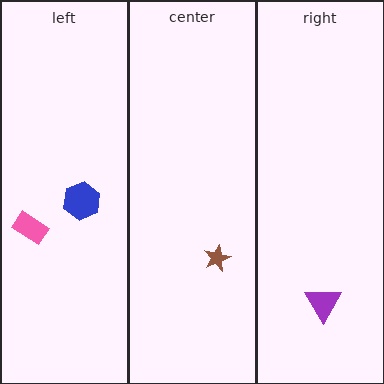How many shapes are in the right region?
1.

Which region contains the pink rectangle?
The left region.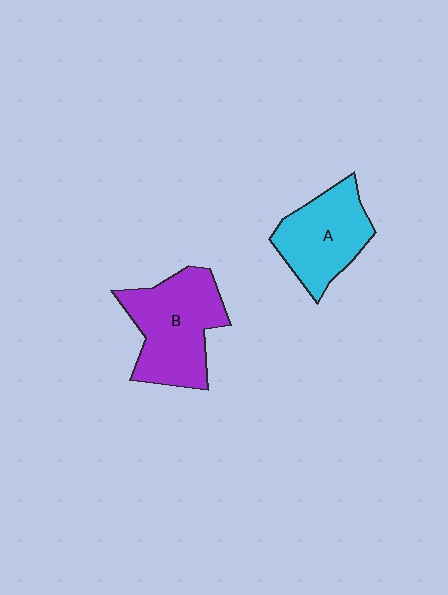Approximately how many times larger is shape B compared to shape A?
Approximately 1.2 times.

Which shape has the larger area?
Shape B (purple).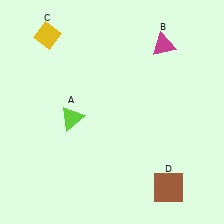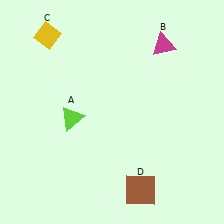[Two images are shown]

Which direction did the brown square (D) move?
The brown square (D) moved left.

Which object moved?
The brown square (D) moved left.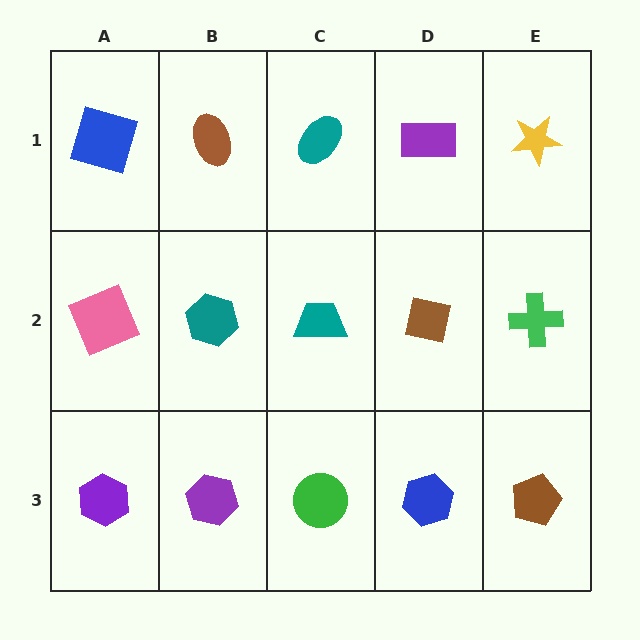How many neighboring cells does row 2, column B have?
4.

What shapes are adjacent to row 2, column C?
A teal ellipse (row 1, column C), a green circle (row 3, column C), a teal hexagon (row 2, column B), a brown square (row 2, column D).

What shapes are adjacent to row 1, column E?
A green cross (row 2, column E), a purple rectangle (row 1, column D).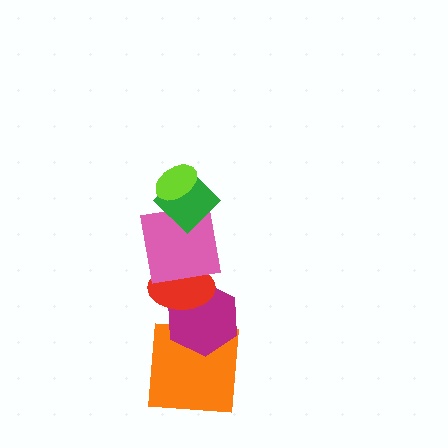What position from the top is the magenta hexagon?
The magenta hexagon is 5th from the top.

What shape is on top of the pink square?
The green diamond is on top of the pink square.